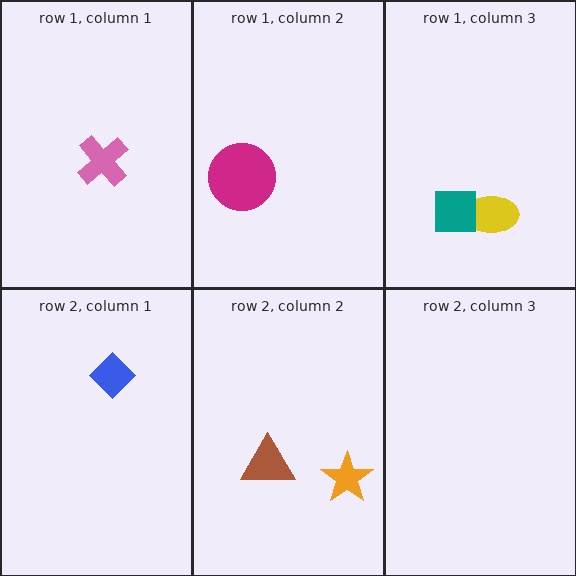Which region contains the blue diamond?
The row 2, column 1 region.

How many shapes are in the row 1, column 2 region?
1.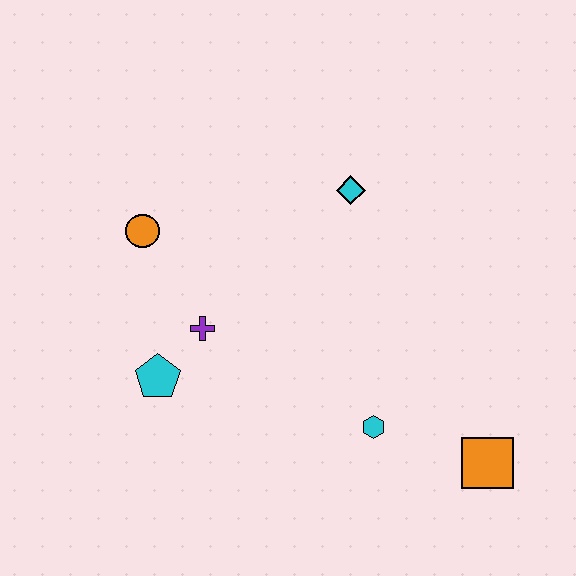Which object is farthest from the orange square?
The orange circle is farthest from the orange square.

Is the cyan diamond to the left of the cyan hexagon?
Yes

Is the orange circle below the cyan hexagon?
No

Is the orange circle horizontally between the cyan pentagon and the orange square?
No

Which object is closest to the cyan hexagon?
The orange square is closest to the cyan hexagon.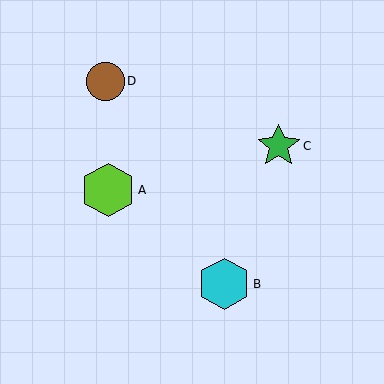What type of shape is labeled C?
Shape C is a green star.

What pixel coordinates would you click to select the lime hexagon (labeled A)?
Click at (108, 190) to select the lime hexagon A.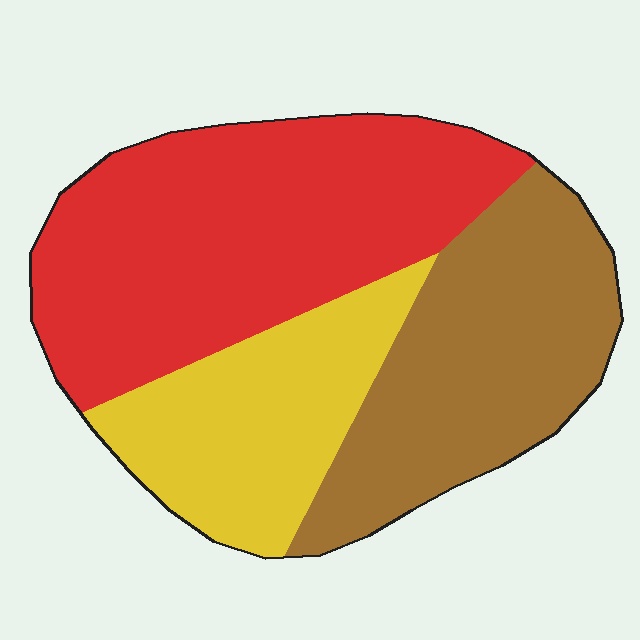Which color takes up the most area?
Red, at roughly 45%.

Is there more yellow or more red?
Red.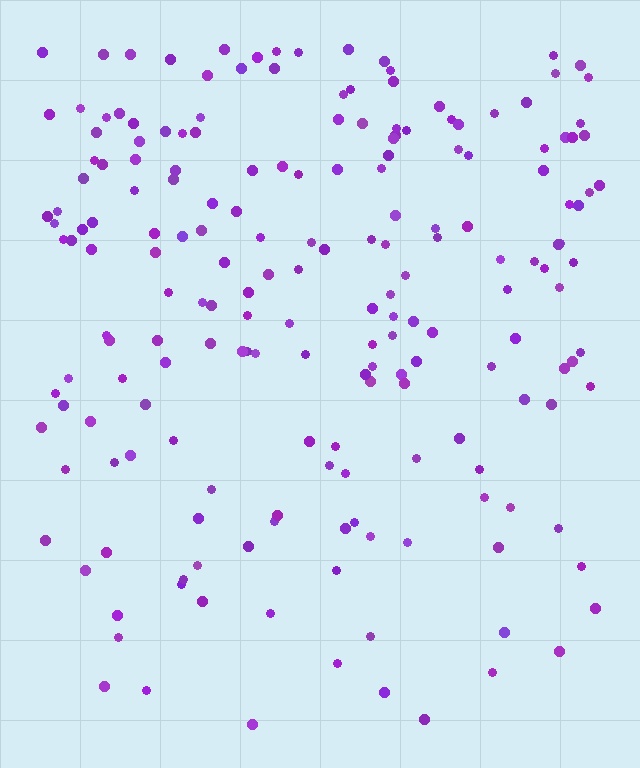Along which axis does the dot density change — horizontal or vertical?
Vertical.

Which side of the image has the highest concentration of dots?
The top.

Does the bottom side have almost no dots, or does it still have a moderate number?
Still a moderate number, just noticeably fewer than the top.